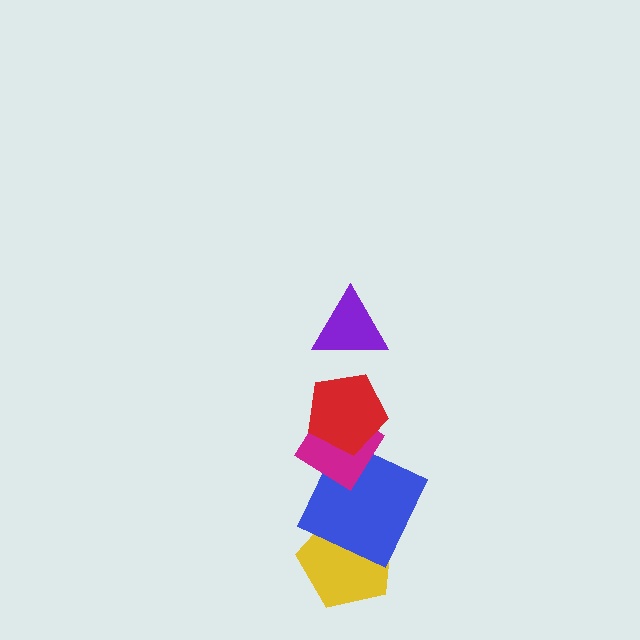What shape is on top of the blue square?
The magenta diamond is on top of the blue square.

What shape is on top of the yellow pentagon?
The blue square is on top of the yellow pentagon.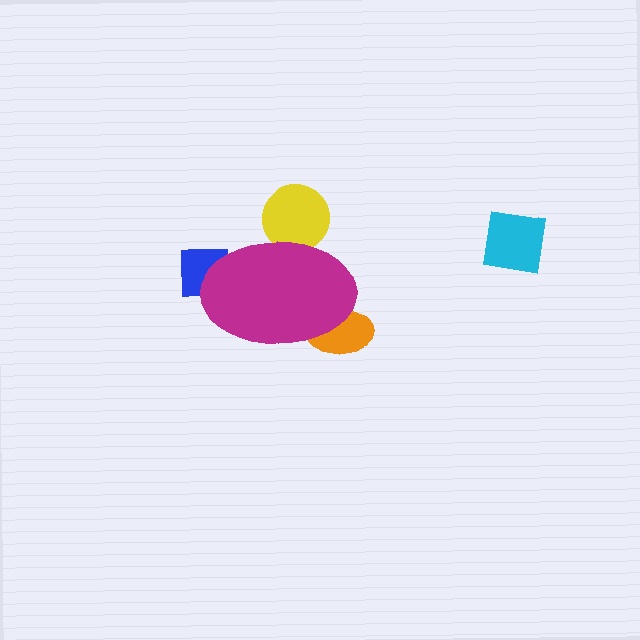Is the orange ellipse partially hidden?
Yes, the orange ellipse is partially hidden behind the magenta ellipse.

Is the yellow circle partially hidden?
Yes, the yellow circle is partially hidden behind the magenta ellipse.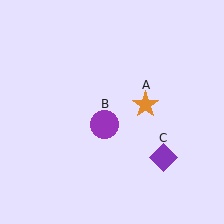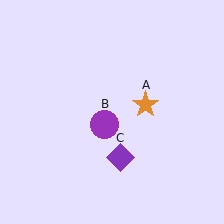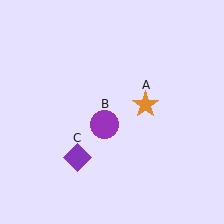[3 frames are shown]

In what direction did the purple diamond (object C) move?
The purple diamond (object C) moved left.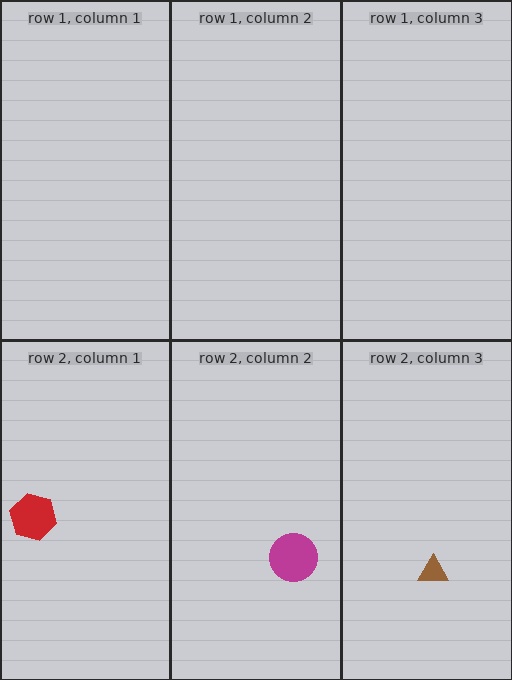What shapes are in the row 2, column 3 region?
The brown triangle.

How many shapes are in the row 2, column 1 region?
1.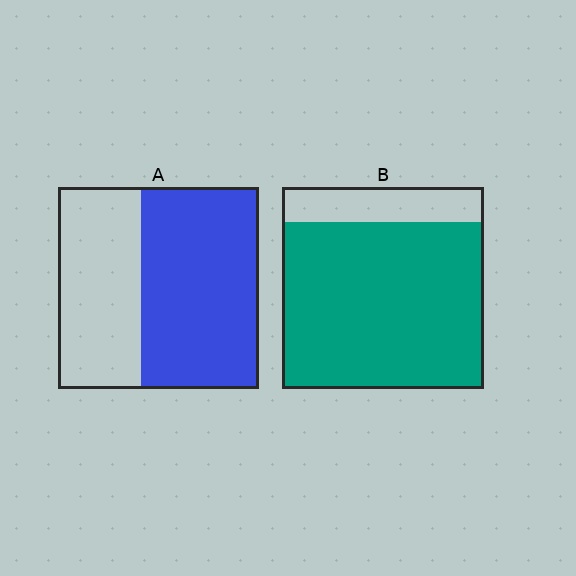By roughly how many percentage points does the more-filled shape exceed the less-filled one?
By roughly 25 percentage points (B over A).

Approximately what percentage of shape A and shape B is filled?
A is approximately 60% and B is approximately 85%.